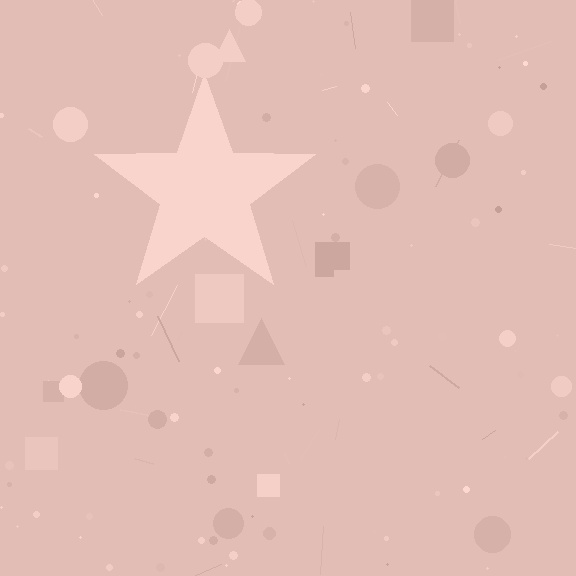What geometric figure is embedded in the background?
A star is embedded in the background.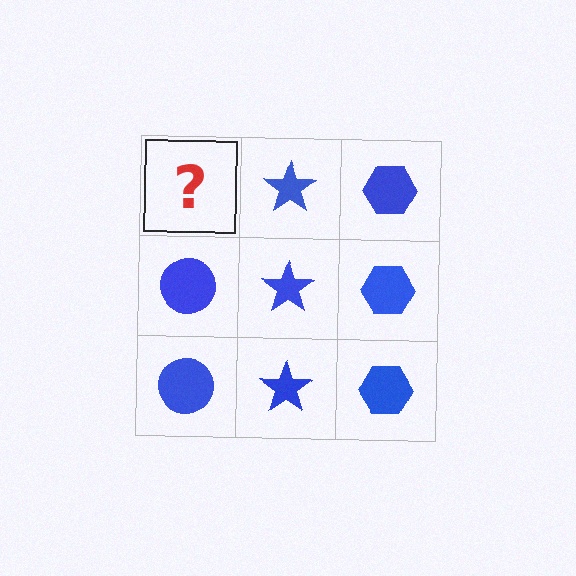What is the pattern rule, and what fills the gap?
The rule is that each column has a consistent shape. The gap should be filled with a blue circle.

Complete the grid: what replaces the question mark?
The question mark should be replaced with a blue circle.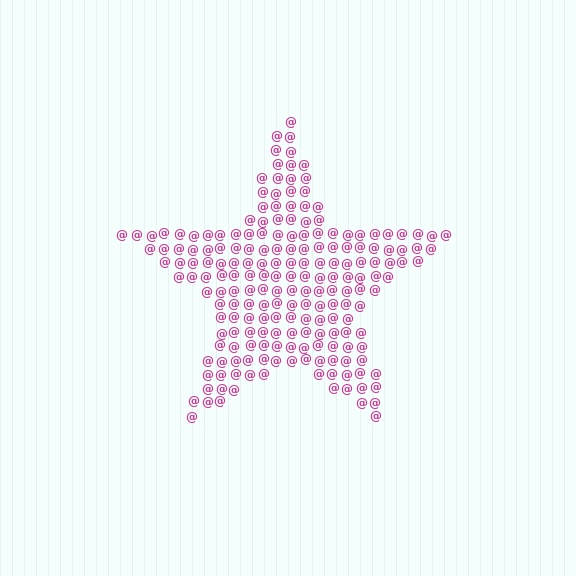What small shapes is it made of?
It is made of small at signs.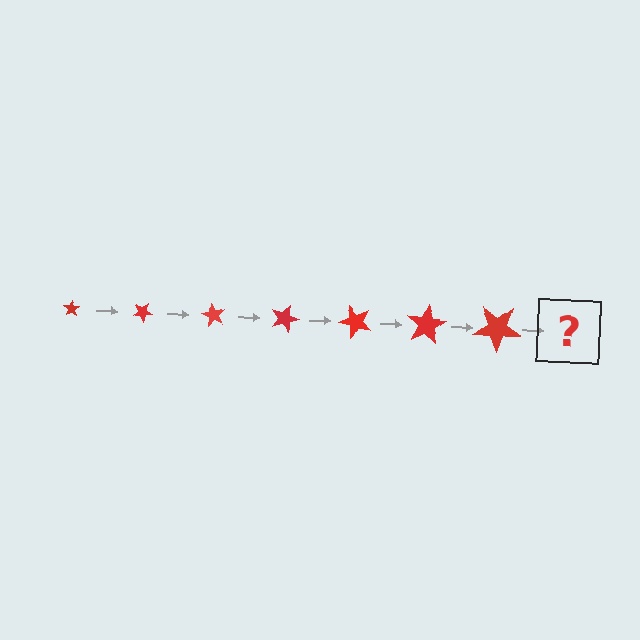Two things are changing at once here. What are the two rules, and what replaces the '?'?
The two rules are that the star grows larger each step and it rotates 30 degrees each step. The '?' should be a star, larger than the previous one and rotated 210 degrees from the start.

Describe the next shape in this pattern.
It should be a star, larger than the previous one and rotated 210 degrees from the start.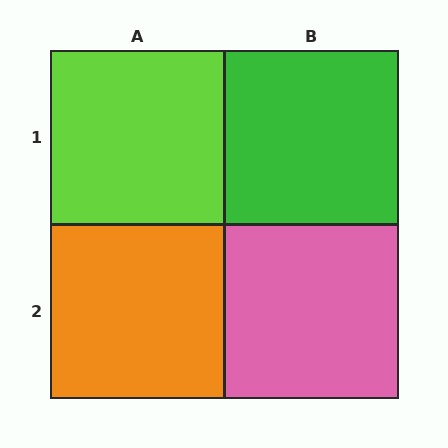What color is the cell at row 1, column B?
Green.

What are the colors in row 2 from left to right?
Orange, pink.